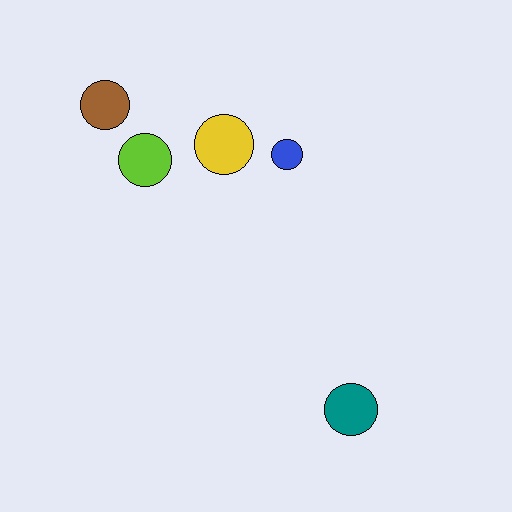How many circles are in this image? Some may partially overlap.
There are 5 circles.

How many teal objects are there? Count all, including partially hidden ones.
There is 1 teal object.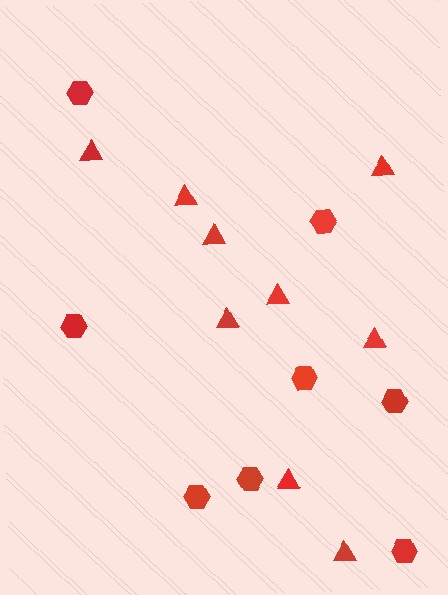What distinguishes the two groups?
There are 2 groups: one group of triangles (9) and one group of hexagons (8).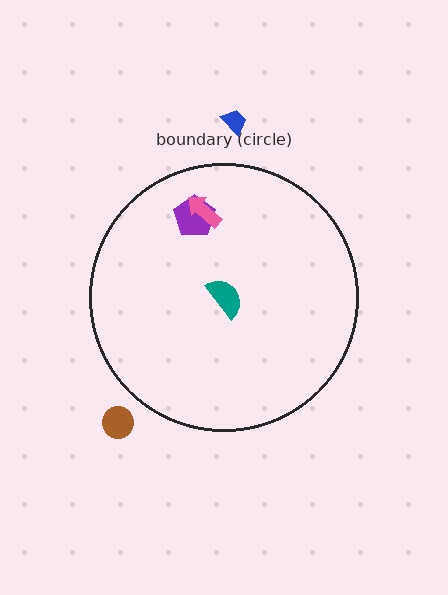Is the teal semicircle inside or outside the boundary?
Inside.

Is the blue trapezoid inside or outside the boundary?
Outside.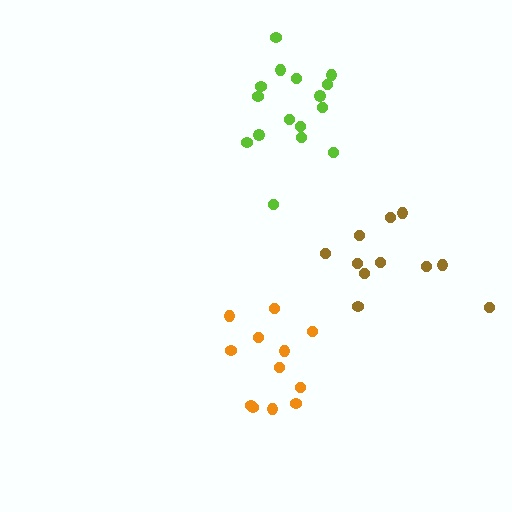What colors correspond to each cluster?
The clusters are colored: brown, orange, lime.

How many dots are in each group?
Group 1: 11 dots, Group 2: 12 dots, Group 3: 16 dots (39 total).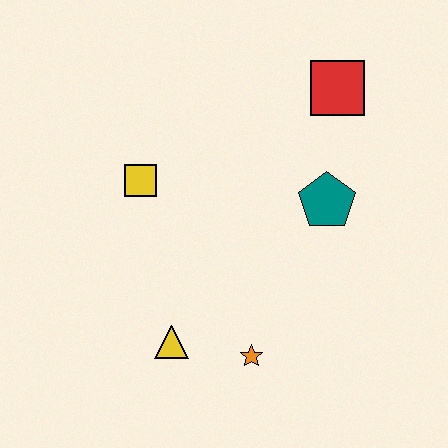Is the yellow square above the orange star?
Yes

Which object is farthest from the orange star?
The red square is farthest from the orange star.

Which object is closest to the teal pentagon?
The red square is closest to the teal pentagon.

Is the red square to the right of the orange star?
Yes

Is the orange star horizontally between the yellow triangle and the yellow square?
No